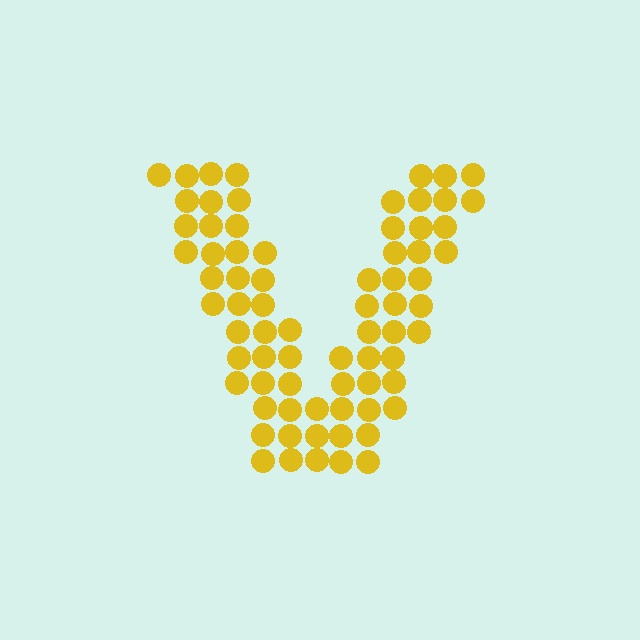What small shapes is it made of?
It is made of small circles.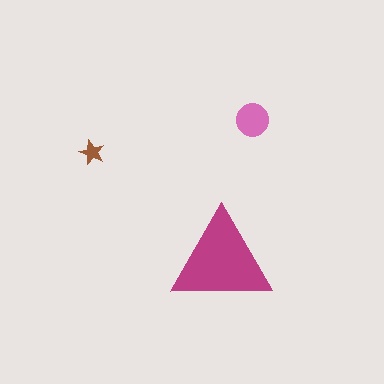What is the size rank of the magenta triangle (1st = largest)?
1st.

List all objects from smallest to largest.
The brown star, the pink circle, the magenta triangle.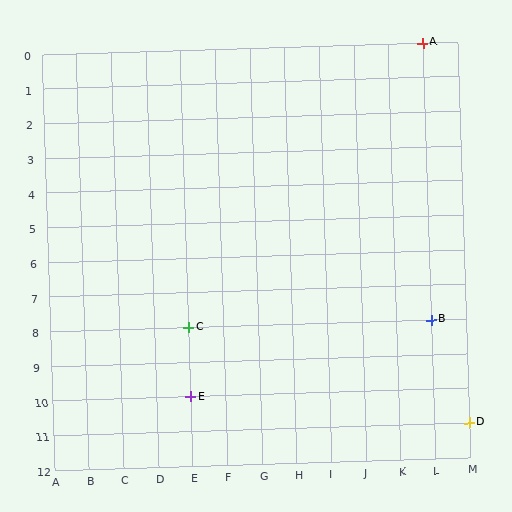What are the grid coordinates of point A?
Point A is at grid coordinates (L, 0).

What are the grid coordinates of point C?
Point C is at grid coordinates (E, 8).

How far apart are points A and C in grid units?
Points A and C are 7 columns and 8 rows apart (about 10.6 grid units diagonally).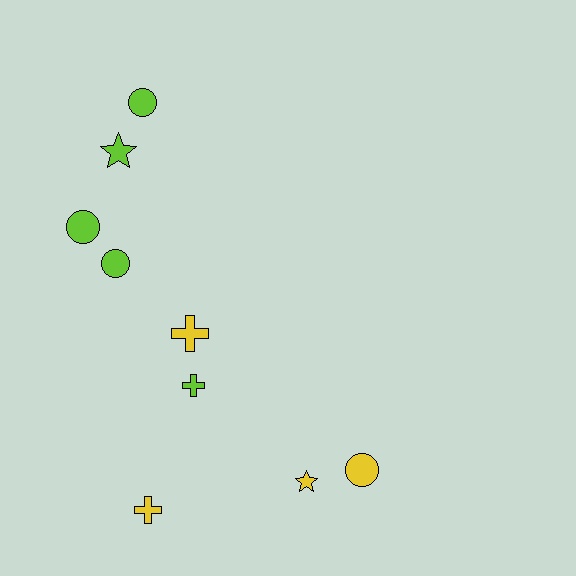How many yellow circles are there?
There is 1 yellow circle.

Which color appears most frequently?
Lime, with 5 objects.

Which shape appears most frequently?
Circle, with 4 objects.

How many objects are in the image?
There are 9 objects.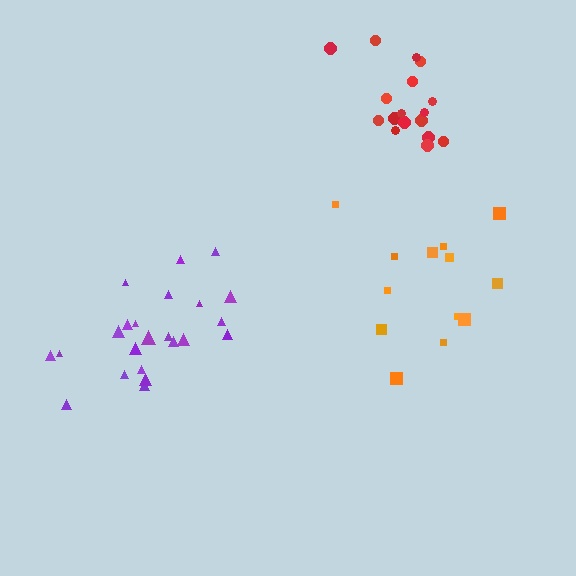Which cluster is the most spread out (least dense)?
Orange.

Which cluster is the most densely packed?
Red.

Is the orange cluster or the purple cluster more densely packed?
Purple.